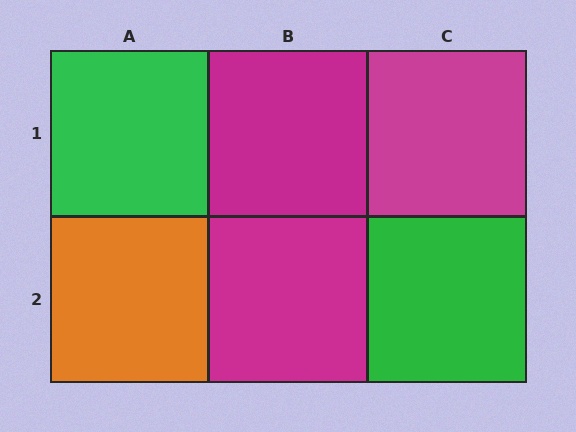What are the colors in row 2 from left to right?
Orange, magenta, green.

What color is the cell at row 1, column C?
Magenta.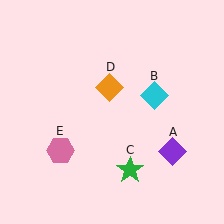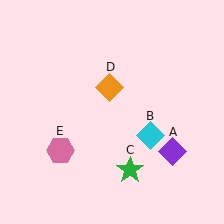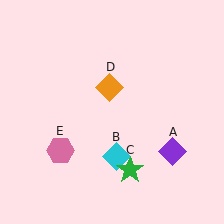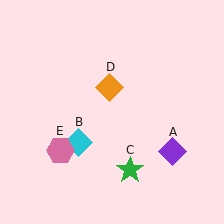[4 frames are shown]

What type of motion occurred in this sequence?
The cyan diamond (object B) rotated clockwise around the center of the scene.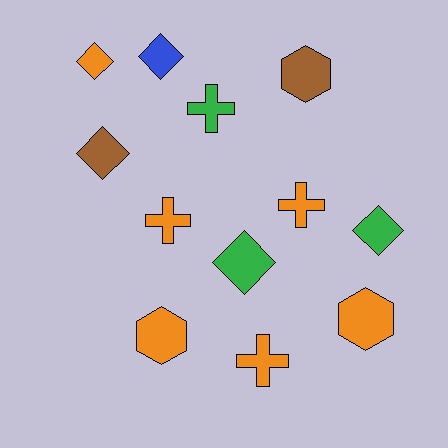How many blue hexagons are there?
There are no blue hexagons.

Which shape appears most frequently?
Diamond, with 5 objects.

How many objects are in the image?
There are 12 objects.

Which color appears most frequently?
Orange, with 6 objects.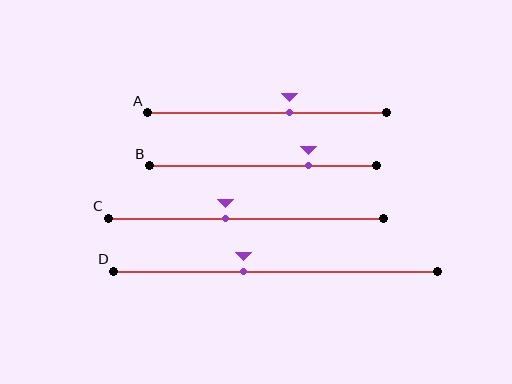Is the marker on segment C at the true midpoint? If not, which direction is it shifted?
No, the marker on segment C is shifted to the left by about 8% of the segment length.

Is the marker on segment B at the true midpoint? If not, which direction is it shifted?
No, the marker on segment B is shifted to the right by about 20% of the segment length.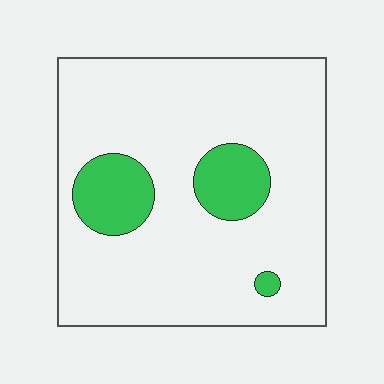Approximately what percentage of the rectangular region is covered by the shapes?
Approximately 15%.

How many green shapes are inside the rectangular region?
3.